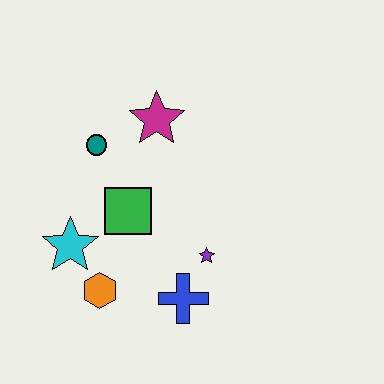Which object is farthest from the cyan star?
The magenta star is farthest from the cyan star.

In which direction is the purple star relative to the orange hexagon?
The purple star is to the right of the orange hexagon.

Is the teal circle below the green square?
No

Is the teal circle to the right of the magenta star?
No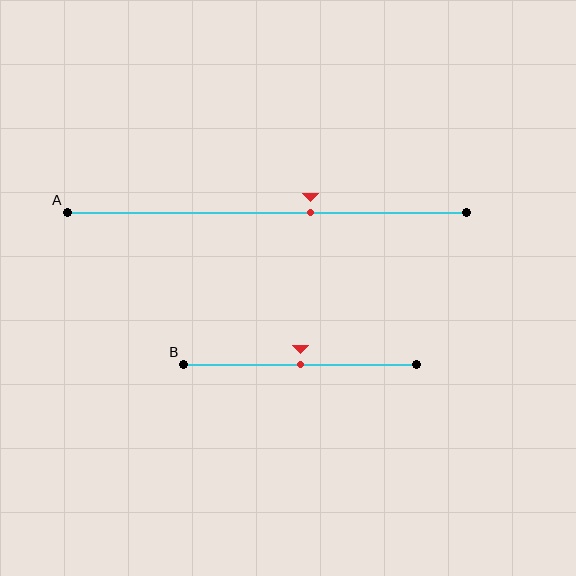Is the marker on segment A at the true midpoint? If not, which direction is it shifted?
No, the marker on segment A is shifted to the right by about 11% of the segment length.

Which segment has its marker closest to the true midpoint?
Segment B has its marker closest to the true midpoint.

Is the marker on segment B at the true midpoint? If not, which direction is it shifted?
Yes, the marker on segment B is at the true midpoint.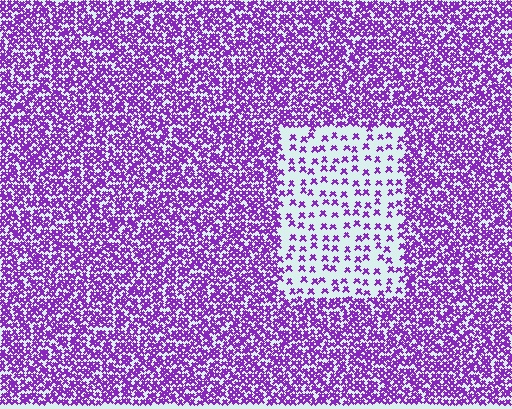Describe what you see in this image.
The image contains small purple elements arranged at two different densities. A rectangle-shaped region is visible where the elements are less densely packed than the surrounding area.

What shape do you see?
I see a rectangle.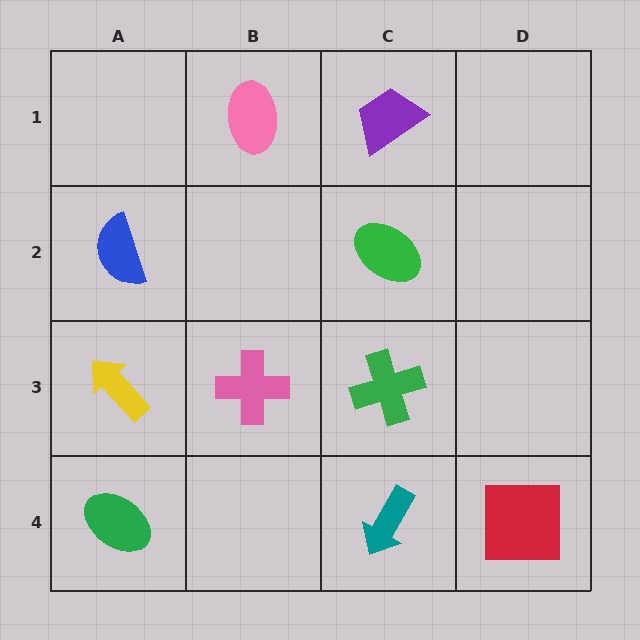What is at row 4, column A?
A green ellipse.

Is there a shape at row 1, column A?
No, that cell is empty.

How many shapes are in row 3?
3 shapes.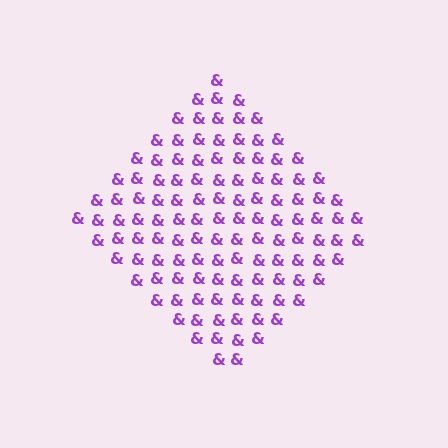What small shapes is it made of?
It is made of small ampersands.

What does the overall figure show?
The overall figure shows a diamond.